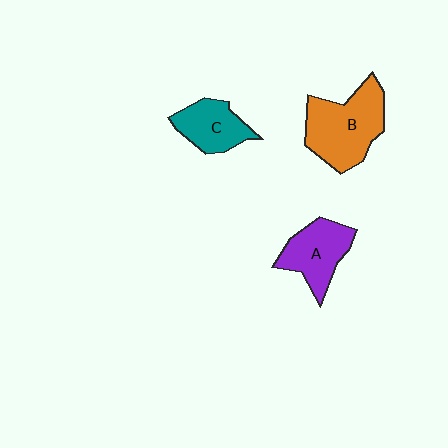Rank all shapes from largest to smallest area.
From largest to smallest: B (orange), A (purple), C (teal).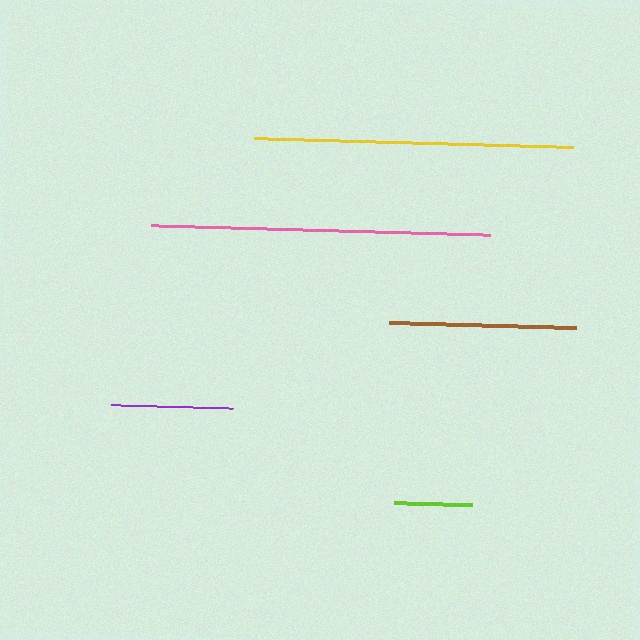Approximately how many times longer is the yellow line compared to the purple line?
The yellow line is approximately 2.6 times the length of the purple line.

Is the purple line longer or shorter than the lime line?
The purple line is longer than the lime line.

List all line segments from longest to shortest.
From longest to shortest: pink, yellow, brown, purple, lime.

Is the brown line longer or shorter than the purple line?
The brown line is longer than the purple line.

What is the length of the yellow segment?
The yellow segment is approximately 319 pixels long.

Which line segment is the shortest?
The lime line is the shortest at approximately 78 pixels.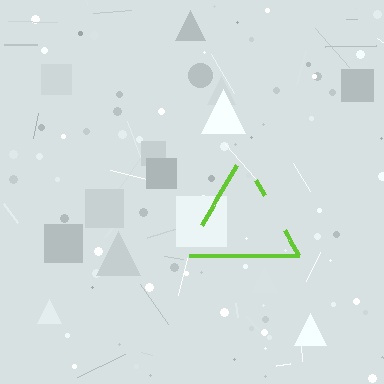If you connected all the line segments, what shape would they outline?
They would outline a triangle.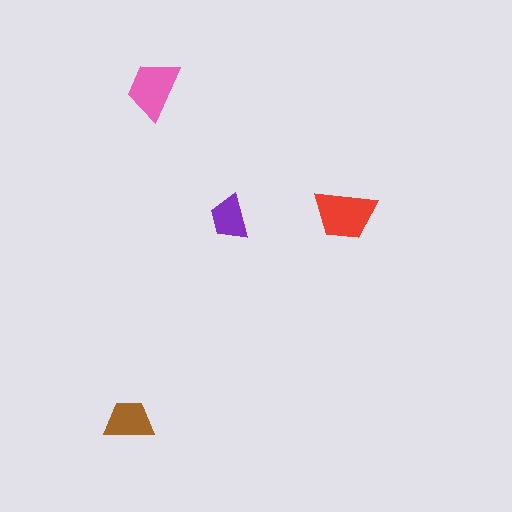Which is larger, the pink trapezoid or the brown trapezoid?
The pink one.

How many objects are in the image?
There are 4 objects in the image.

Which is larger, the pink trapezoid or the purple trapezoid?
The pink one.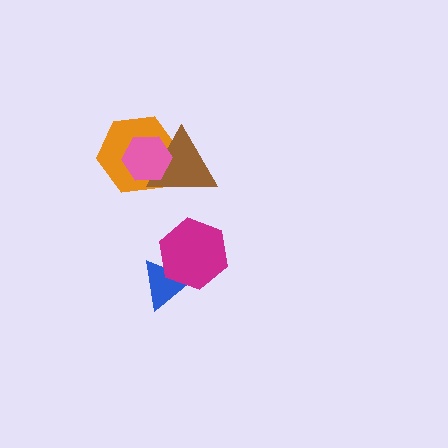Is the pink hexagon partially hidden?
No, no other shape covers it.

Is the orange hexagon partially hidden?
Yes, it is partially covered by another shape.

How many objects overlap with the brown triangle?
2 objects overlap with the brown triangle.